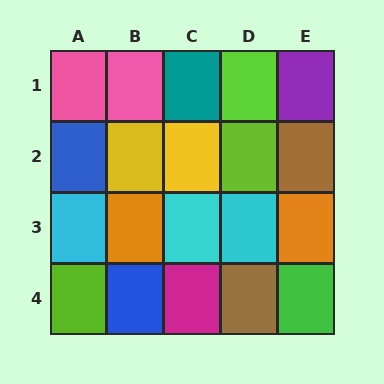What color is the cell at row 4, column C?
Magenta.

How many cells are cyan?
3 cells are cyan.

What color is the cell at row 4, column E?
Green.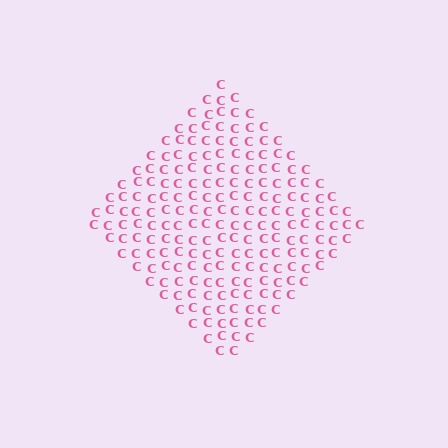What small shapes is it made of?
It is made of small letter C's.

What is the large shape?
The large shape is a diamond.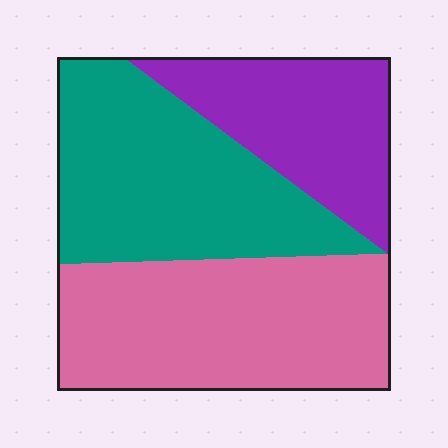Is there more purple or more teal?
Teal.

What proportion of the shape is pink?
Pink covers 40% of the shape.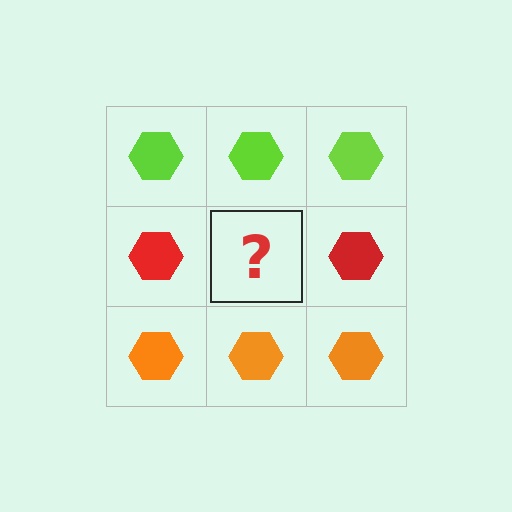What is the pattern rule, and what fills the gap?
The rule is that each row has a consistent color. The gap should be filled with a red hexagon.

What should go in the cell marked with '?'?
The missing cell should contain a red hexagon.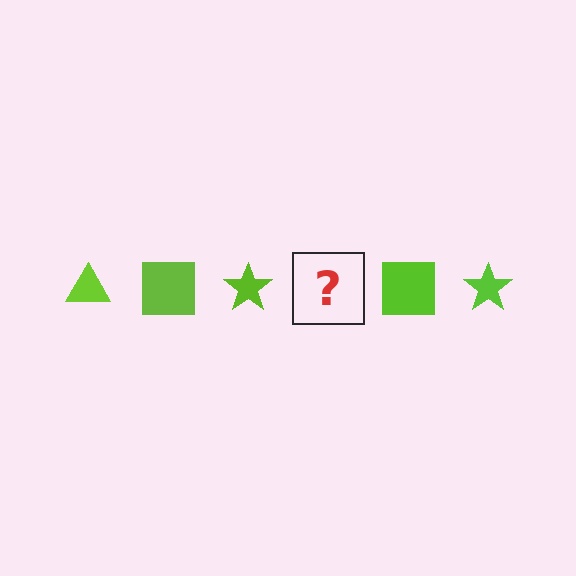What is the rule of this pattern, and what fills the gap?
The rule is that the pattern cycles through triangle, square, star shapes in lime. The gap should be filled with a lime triangle.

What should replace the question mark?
The question mark should be replaced with a lime triangle.